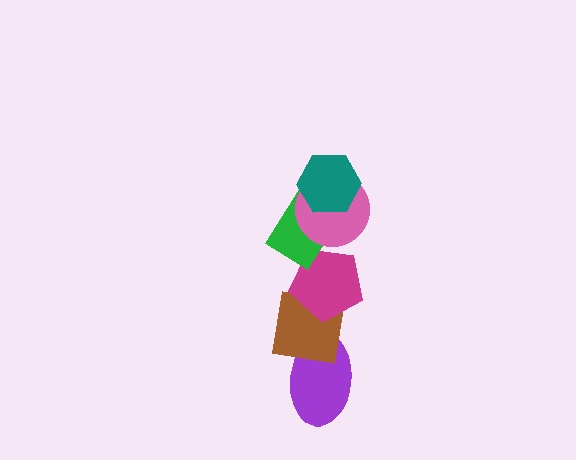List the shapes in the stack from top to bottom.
From top to bottom: the teal hexagon, the pink circle, the green rectangle, the magenta pentagon, the brown square, the purple ellipse.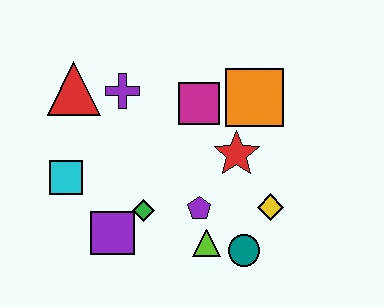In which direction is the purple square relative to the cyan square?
The purple square is below the cyan square.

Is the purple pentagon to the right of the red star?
No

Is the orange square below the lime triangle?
No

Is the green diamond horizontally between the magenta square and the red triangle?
Yes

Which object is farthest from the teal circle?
The red triangle is farthest from the teal circle.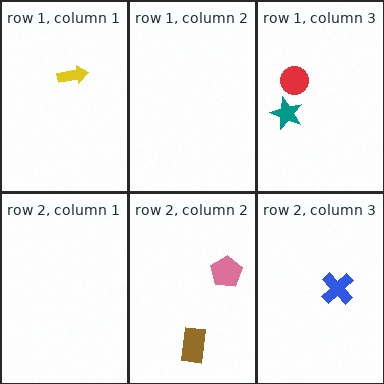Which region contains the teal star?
The row 1, column 3 region.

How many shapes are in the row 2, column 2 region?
2.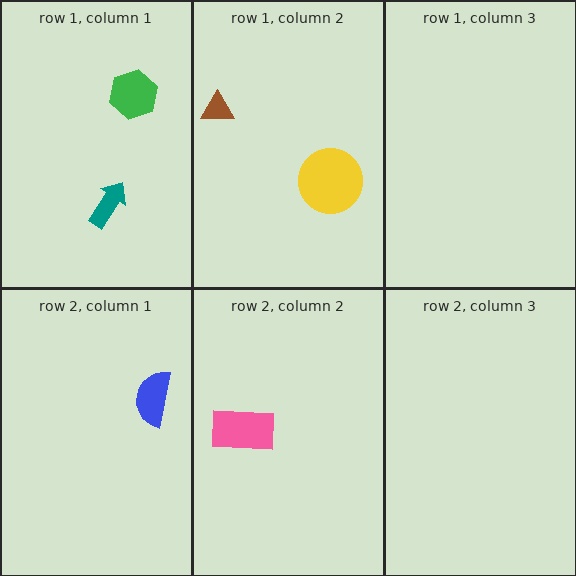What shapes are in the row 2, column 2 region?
The pink rectangle.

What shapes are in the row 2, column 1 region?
The blue semicircle.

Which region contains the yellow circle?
The row 1, column 2 region.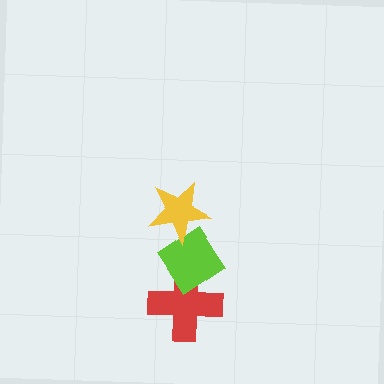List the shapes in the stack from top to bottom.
From top to bottom: the yellow star, the lime diamond, the red cross.